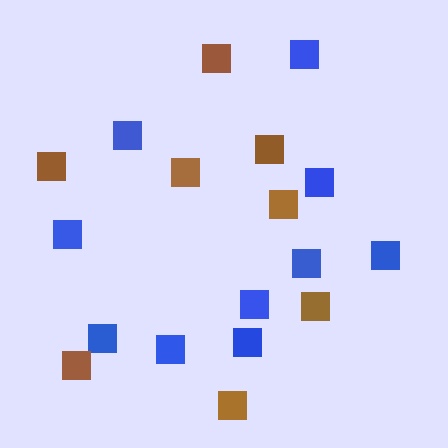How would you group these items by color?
There are 2 groups: one group of blue squares (10) and one group of brown squares (8).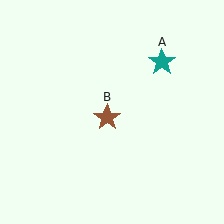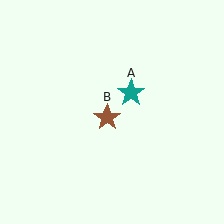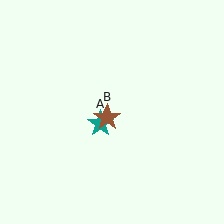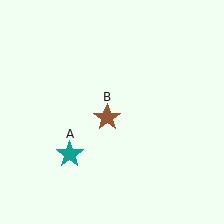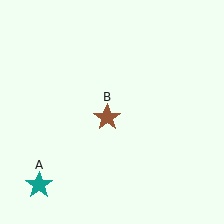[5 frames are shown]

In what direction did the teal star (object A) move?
The teal star (object A) moved down and to the left.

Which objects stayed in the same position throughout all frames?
Brown star (object B) remained stationary.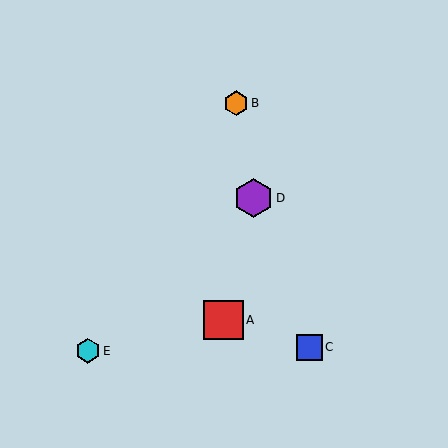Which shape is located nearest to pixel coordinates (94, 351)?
The cyan hexagon (labeled E) at (88, 351) is nearest to that location.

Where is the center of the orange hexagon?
The center of the orange hexagon is at (236, 103).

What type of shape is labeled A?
Shape A is a red square.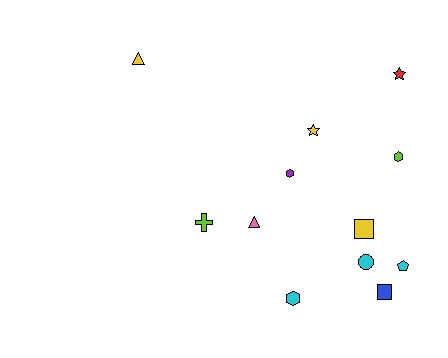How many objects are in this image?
There are 12 objects.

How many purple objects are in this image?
There is 1 purple object.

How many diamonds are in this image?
There are no diamonds.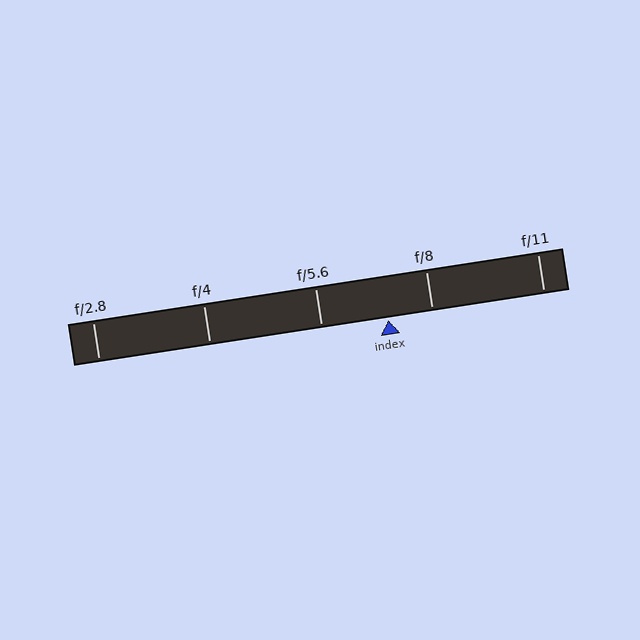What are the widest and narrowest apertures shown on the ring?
The widest aperture shown is f/2.8 and the narrowest is f/11.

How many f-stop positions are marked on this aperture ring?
There are 5 f-stop positions marked.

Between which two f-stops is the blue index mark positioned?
The index mark is between f/5.6 and f/8.